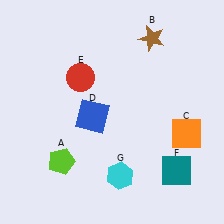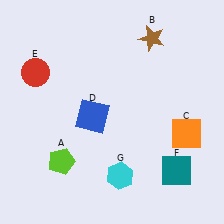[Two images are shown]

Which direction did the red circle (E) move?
The red circle (E) moved left.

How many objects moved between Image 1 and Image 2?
1 object moved between the two images.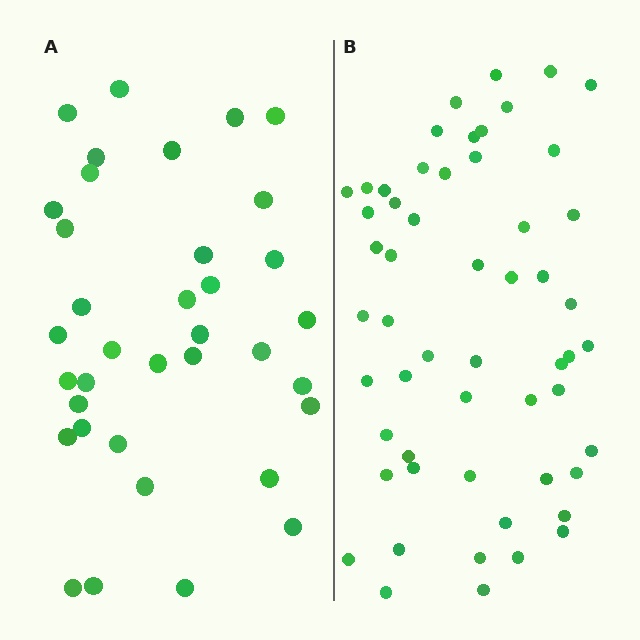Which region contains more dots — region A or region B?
Region B (the right region) has more dots.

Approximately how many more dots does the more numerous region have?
Region B has approximately 20 more dots than region A.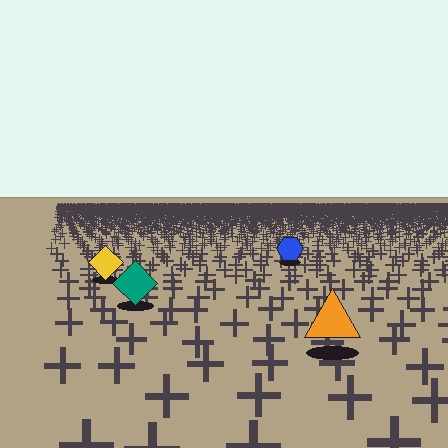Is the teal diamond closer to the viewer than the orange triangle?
No. The orange triangle is closer — you can tell from the texture gradient: the ground texture is coarser near it.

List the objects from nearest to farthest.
From nearest to farthest: the orange triangle, the teal diamond, the yellow diamond, the blue hexagon.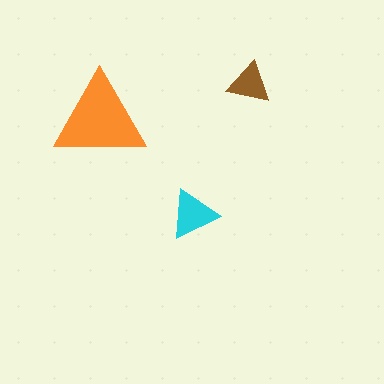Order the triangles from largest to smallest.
the orange one, the cyan one, the brown one.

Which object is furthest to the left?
The orange triangle is leftmost.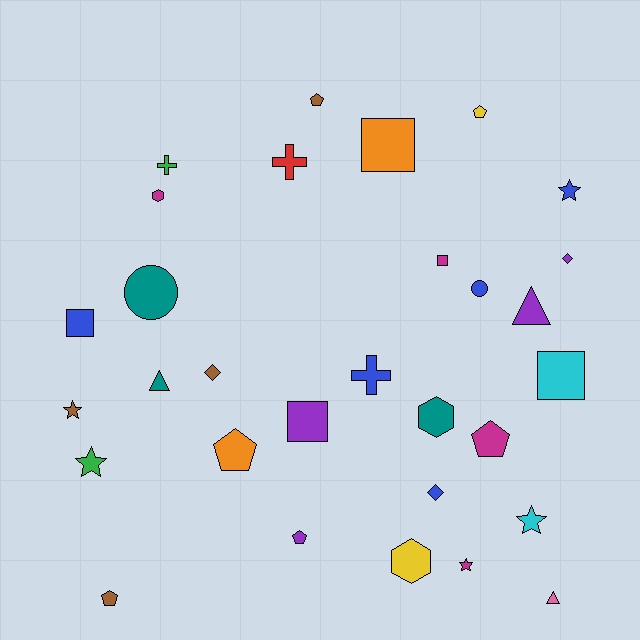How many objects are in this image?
There are 30 objects.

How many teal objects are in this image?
There are 3 teal objects.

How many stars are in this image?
There are 5 stars.